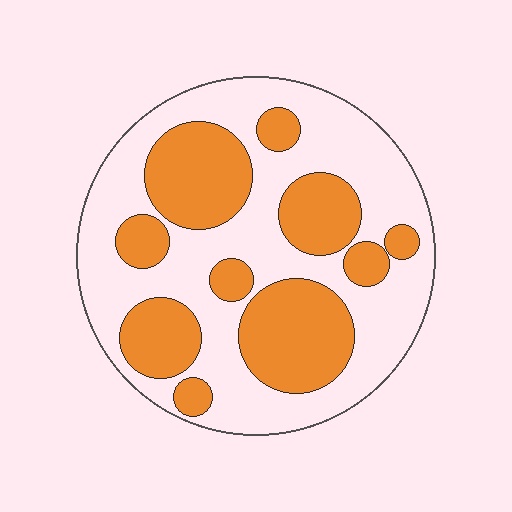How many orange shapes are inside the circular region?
10.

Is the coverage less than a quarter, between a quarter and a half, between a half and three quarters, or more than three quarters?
Between a quarter and a half.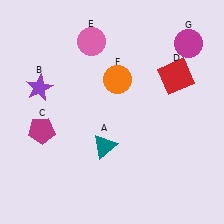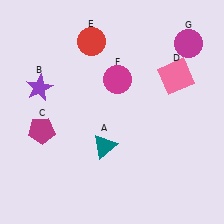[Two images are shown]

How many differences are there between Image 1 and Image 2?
There are 3 differences between the two images.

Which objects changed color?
D changed from red to pink. E changed from pink to red. F changed from orange to magenta.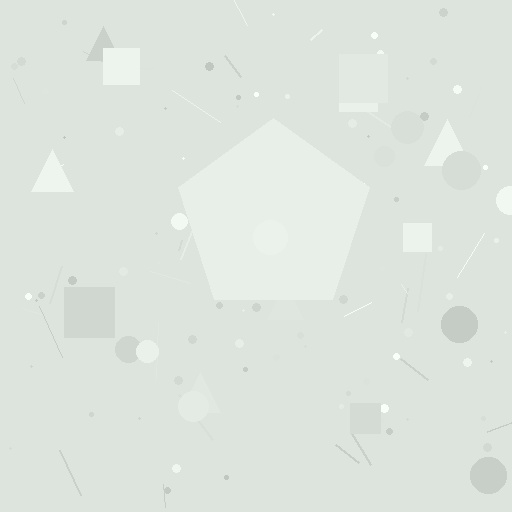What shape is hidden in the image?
A pentagon is hidden in the image.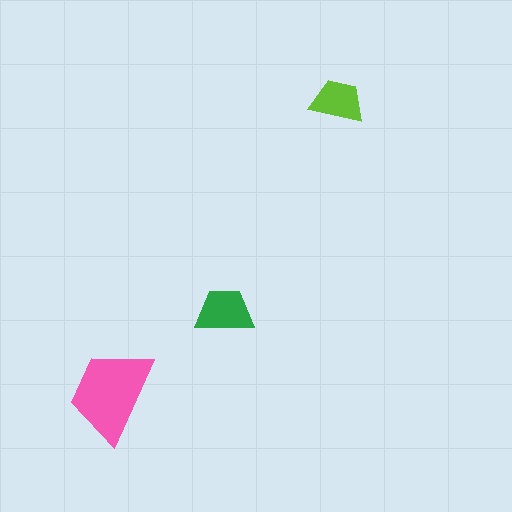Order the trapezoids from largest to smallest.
the pink one, the green one, the lime one.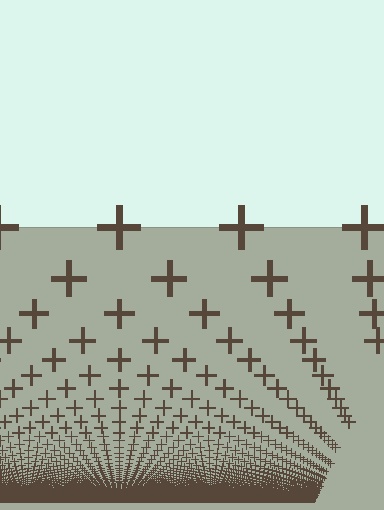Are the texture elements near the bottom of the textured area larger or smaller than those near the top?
Smaller. The gradient is inverted — elements near the bottom are smaller and denser.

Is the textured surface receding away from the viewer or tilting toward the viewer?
The surface appears to tilt toward the viewer. Texture elements get larger and sparser toward the top.